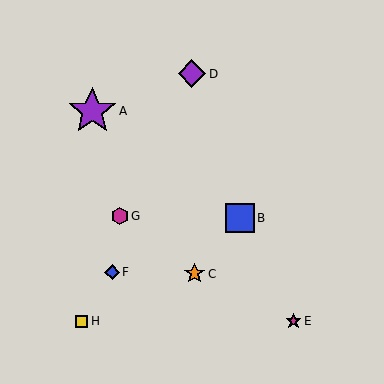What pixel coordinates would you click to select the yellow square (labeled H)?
Click at (81, 321) to select the yellow square H.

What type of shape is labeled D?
Shape D is a purple diamond.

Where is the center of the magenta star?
The center of the magenta star is at (293, 321).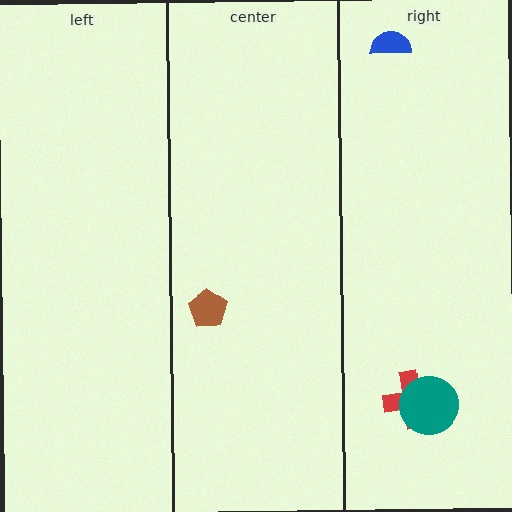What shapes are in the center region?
The brown pentagon.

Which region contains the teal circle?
The right region.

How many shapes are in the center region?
1.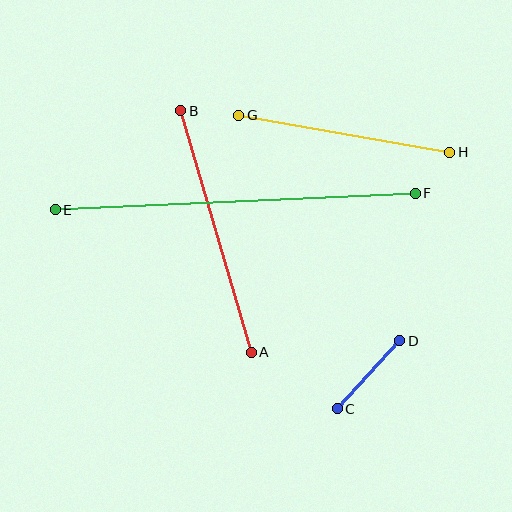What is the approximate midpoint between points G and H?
The midpoint is at approximately (344, 134) pixels.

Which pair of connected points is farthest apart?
Points E and F are farthest apart.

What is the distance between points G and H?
The distance is approximately 214 pixels.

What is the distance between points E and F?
The distance is approximately 360 pixels.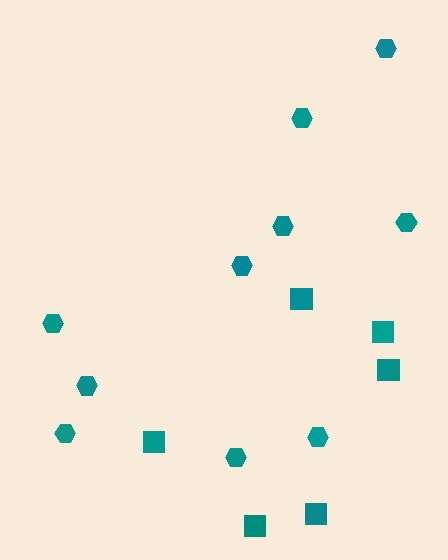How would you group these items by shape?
There are 2 groups: one group of hexagons (10) and one group of squares (6).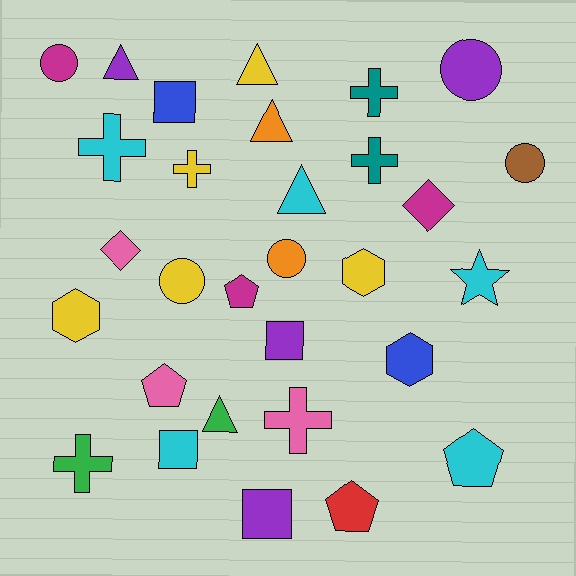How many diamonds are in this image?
There are 2 diamonds.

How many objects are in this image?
There are 30 objects.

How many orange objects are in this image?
There are 2 orange objects.